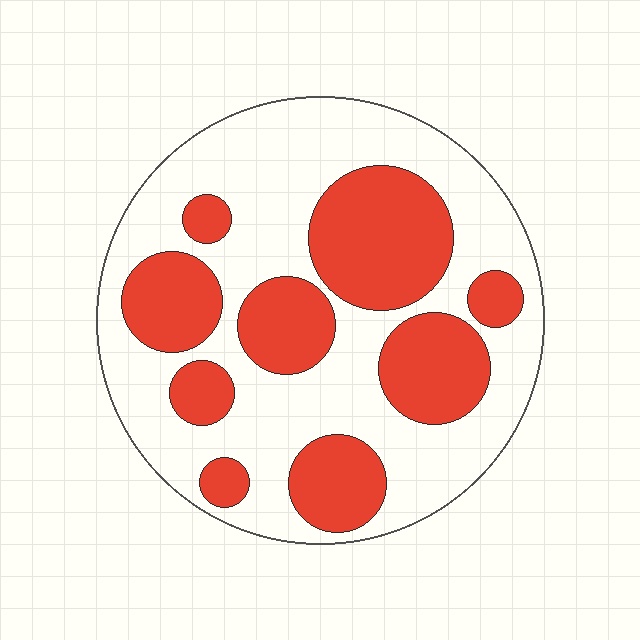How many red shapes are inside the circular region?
9.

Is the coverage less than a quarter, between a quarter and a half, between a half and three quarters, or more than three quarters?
Between a quarter and a half.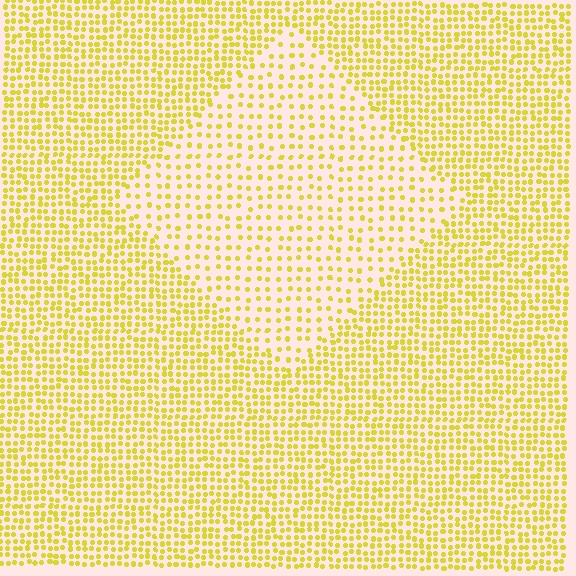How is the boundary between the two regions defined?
The boundary is defined by a change in element density (approximately 2.1x ratio). All elements are the same color, size, and shape.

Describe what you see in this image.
The image contains small yellow elements arranged at two different densities. A diamond-shaped region is visible where the elements are less densely packed than the surrounding area.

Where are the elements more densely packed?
The elements are more densely packed outside the diamond boundary.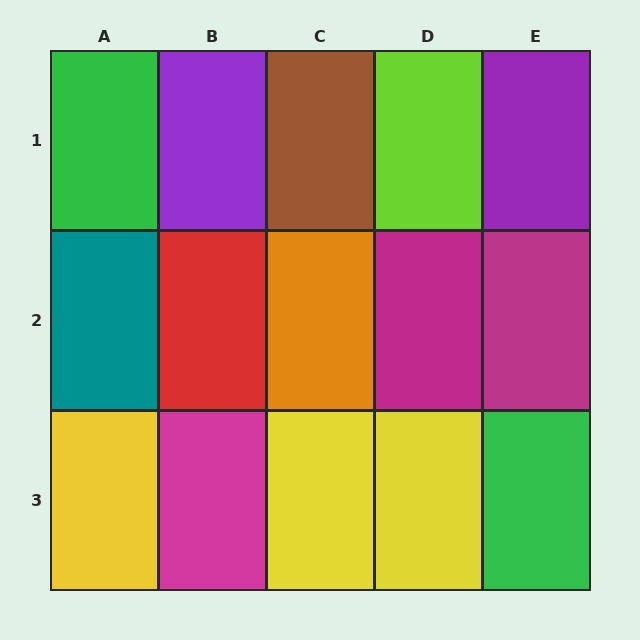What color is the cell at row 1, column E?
Purple.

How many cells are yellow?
3 cells are yellow.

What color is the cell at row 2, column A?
Teal.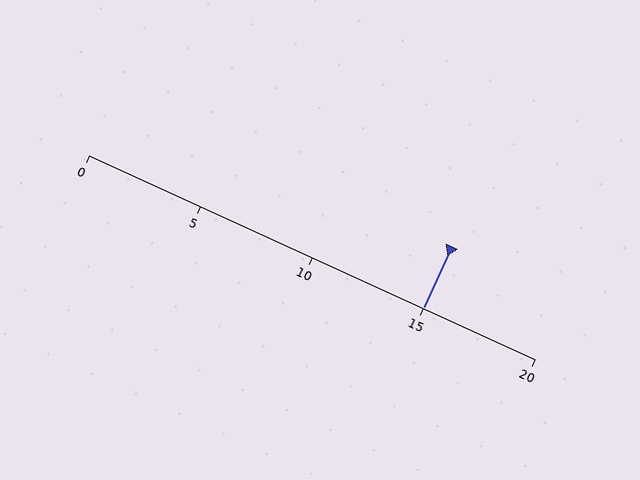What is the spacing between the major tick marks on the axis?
The major ticks are spaced 5 apart.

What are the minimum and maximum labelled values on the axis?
The axis runs from 0 to 20.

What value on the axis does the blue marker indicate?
The marker indicates approximately 15.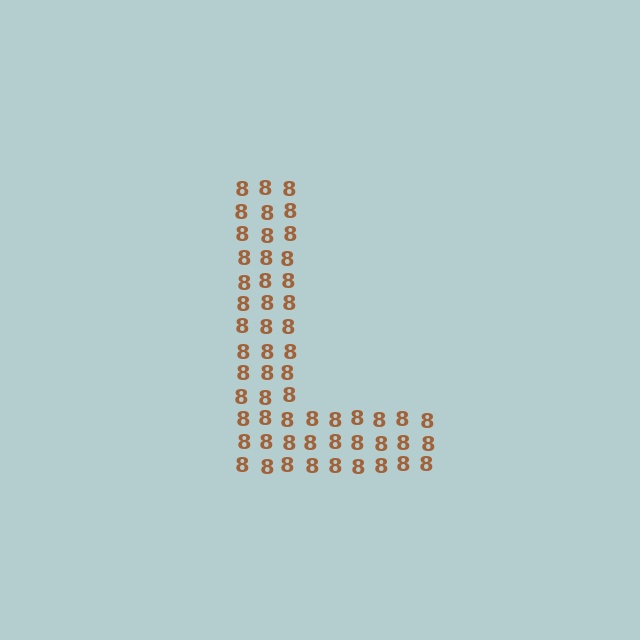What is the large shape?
The large shape is the letter L.